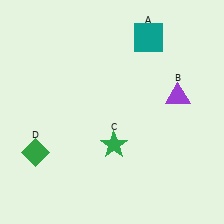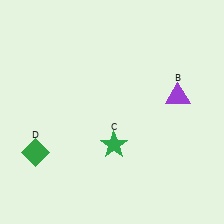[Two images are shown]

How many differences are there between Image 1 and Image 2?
There is 1 difference between the two images.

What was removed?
The teal square (A) was removed in Image 2.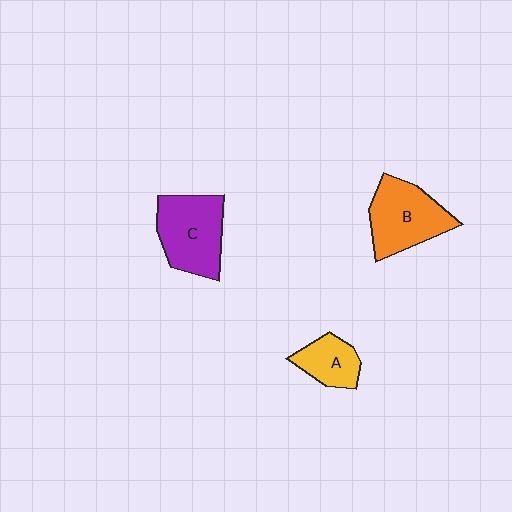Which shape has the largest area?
Shape C (purple).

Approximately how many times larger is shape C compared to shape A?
Approximately 1.8 times.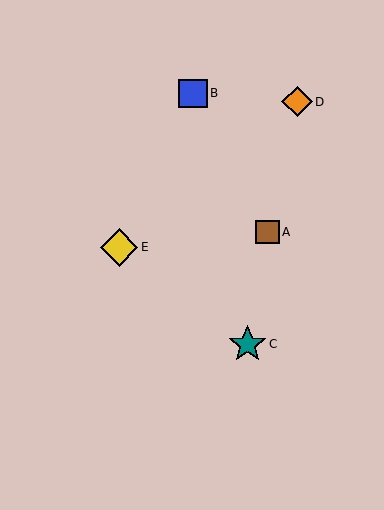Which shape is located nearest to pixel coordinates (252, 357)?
The teal star (labeled C) at (248, 344) is nearest to that location.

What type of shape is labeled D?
Shape D is an orange diamond.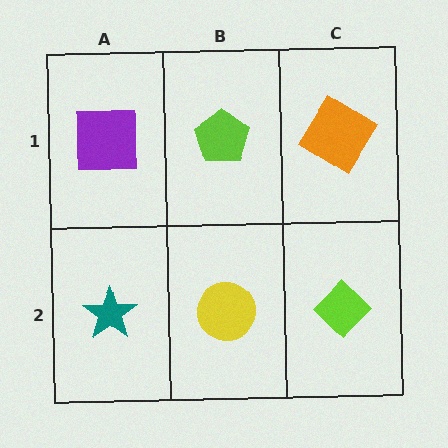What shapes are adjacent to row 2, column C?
An orange diamond (row 1, column C), a yellow circle (row 2, column B).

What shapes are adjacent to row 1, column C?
A lime diamond (row 2, column C), a lime pentagon (row 1, column B).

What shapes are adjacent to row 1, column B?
A yellow circle (row 2, column B), a purple square (row 1, column A), an orange diamond (row 1, column C).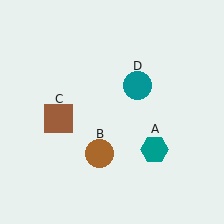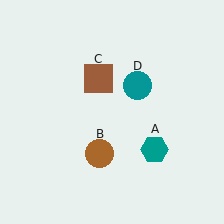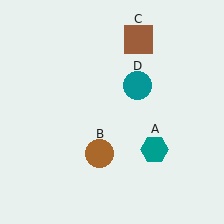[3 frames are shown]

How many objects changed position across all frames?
1 object changed position: brown square (object C).